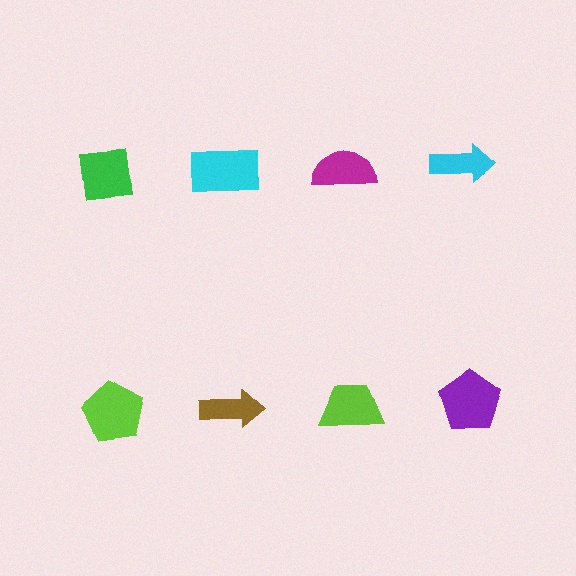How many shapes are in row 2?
4 shapes.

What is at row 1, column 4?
A cyan arrow.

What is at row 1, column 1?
A green square.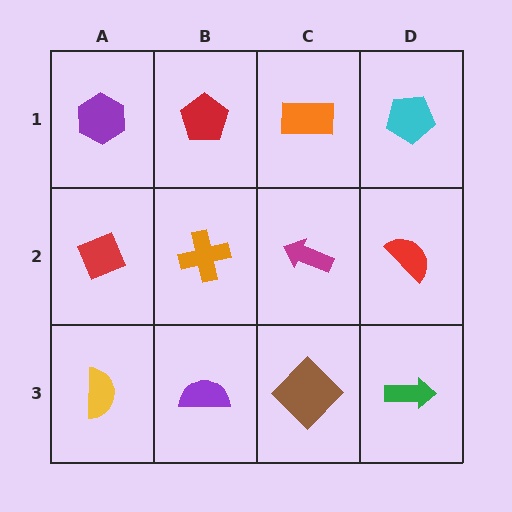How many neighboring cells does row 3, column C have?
3.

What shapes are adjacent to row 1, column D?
A red semicircle (row 2, column D), an orange rectangle (row 1, column C).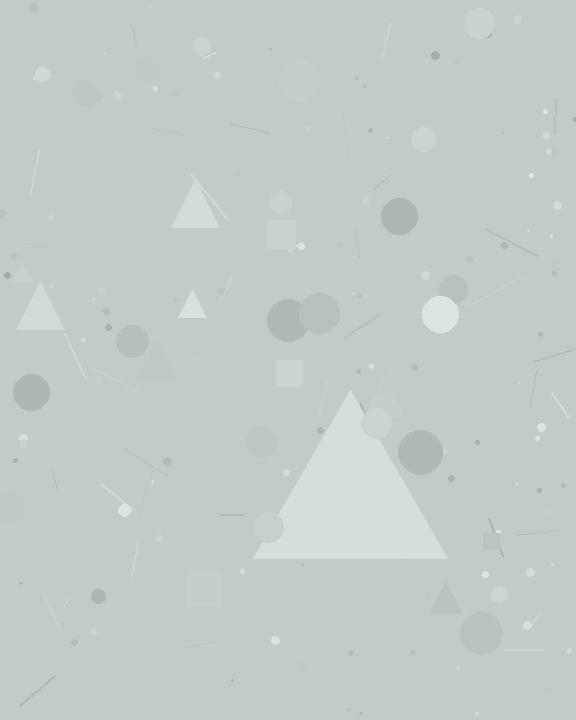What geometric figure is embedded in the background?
A triangle is embedded in the background.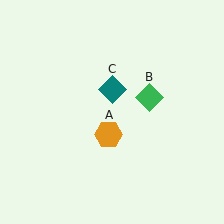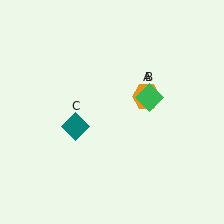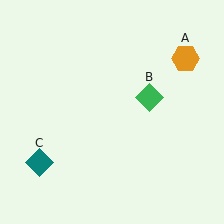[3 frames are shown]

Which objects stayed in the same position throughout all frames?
Green diamond (object B) remained stationary.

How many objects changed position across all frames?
2 objects changed position: orange hexagon (object A), teal diamond (object C).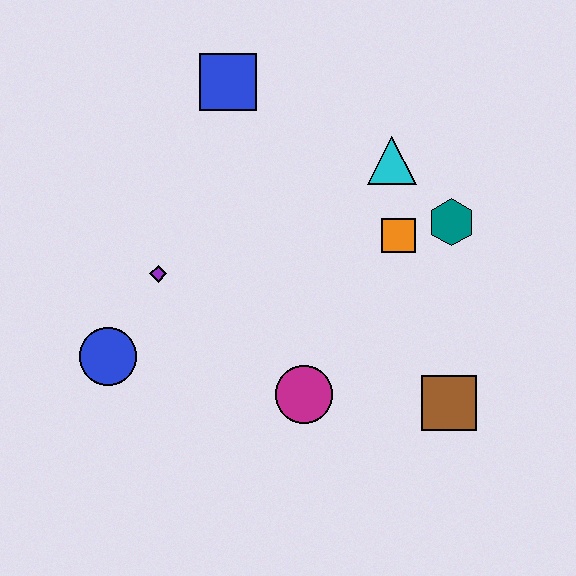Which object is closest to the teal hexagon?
The orange square is closest to the teal hexagon.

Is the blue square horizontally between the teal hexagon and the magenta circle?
No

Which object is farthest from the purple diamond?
The brown square is farthest from the purple diamond.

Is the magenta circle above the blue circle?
No